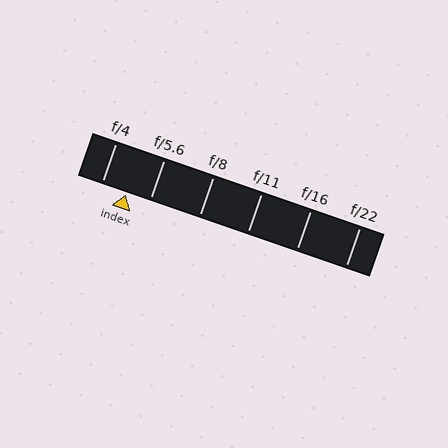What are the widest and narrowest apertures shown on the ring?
The widest aperture shown is f/4 and the narrowest is f/22.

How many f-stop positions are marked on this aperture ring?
There are 6 f-stop positions marked.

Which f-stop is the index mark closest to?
The index mark is closest to f/5.6.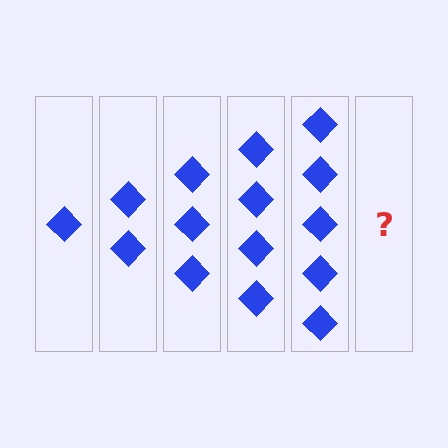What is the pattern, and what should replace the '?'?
The pattern is that each step adds one more diamond. The '?' should be 6 diamonds.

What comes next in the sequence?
The next element should be 6 diamonds.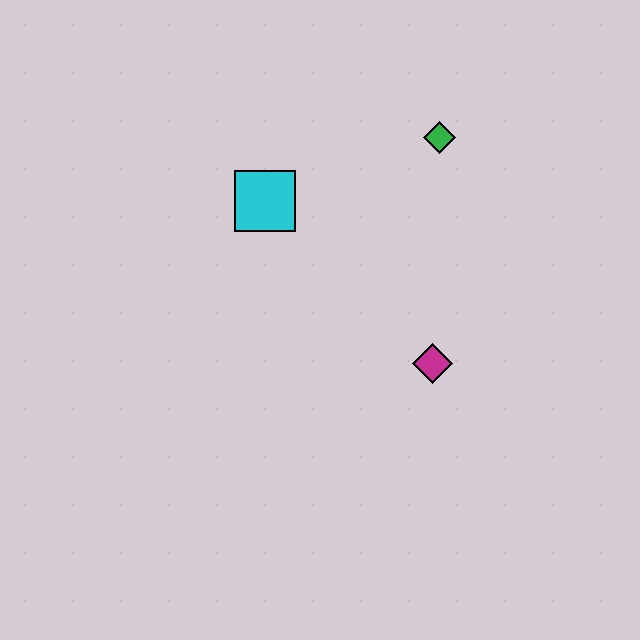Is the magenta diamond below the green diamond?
Yes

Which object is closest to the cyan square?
The green diamond is closest to the cyan square.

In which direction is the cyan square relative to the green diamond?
The cyan square is to the left of the green diamond.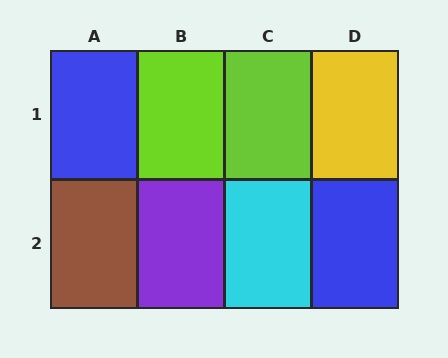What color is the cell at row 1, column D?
Yellow.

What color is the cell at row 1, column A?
Blue.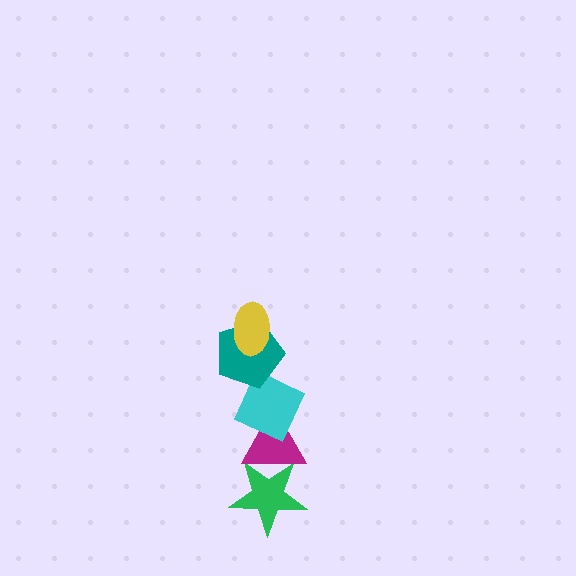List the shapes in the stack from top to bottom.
From top to bottom: the yellow ellipse, the teal pentagon, the cyan diamond, the magenta triangle, the green star.